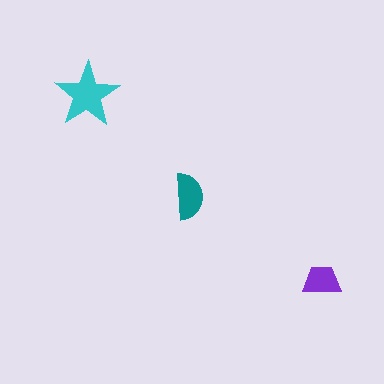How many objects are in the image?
There are 3 objects in the image.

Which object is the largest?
The cyan star.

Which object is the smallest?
The purple trapezoid.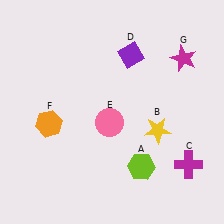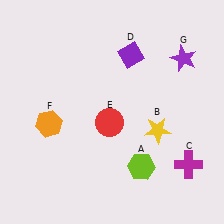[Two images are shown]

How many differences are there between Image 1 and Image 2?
There are 2 differences between the two images.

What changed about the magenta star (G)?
In Image 1, G is magenta. In Image 2, it changed to purple.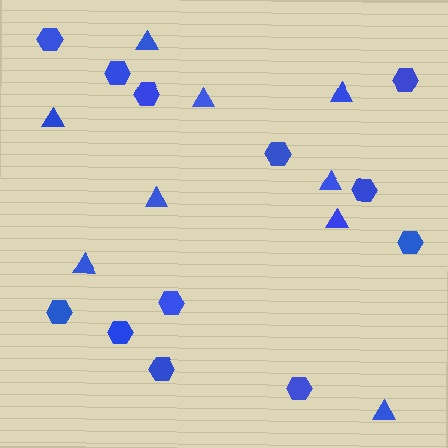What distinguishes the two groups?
There are 2 groups: one group of hexagons (12) and one group of triangles (9).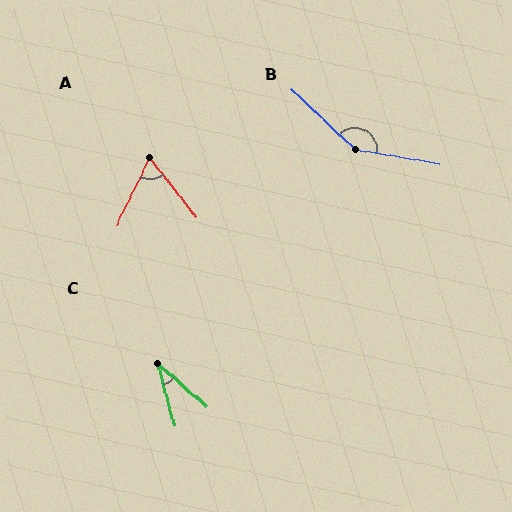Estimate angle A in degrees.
Approximately 64 degrees.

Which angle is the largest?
B, at approximately 146 degrees.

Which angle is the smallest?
C, at approximately 33 degrees.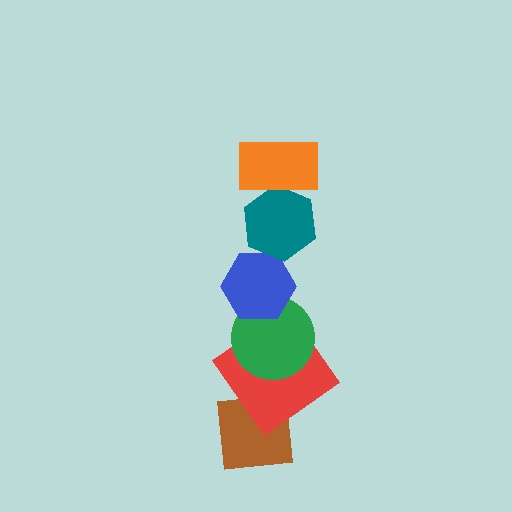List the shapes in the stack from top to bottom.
From top to bottom: the orange rectangle, the teal hexagon, the blue hexagon, the green circle, the red diamond, the brown square.